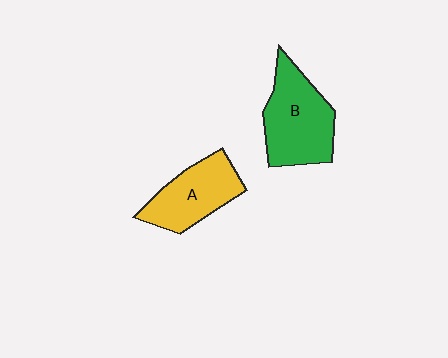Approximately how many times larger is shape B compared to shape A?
Approximately 1.2 times.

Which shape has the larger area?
Shape B (green).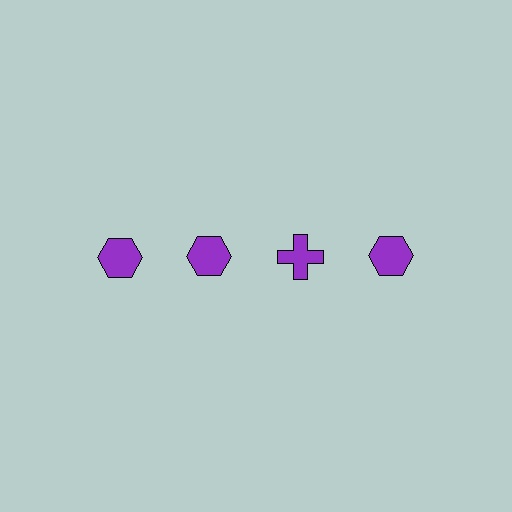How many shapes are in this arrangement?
There are 4 shapes arranged in a grid pattern.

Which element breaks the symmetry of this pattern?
The purple cross in the top row, center column breaks the symmetry. All other shapes are purple hexagons.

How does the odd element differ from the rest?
It has a different shape: cross instead of hexagon.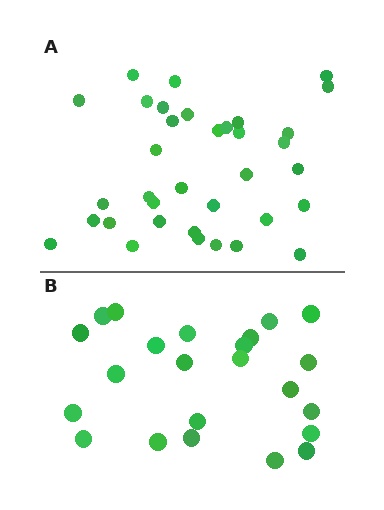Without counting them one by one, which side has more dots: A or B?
Region A (the top region) has more dots.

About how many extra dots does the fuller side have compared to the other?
Region A has roughly 12 or so more dots than region B.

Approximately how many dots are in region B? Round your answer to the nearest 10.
About 20 dots. (The exact count is 23, which rounds to 20.)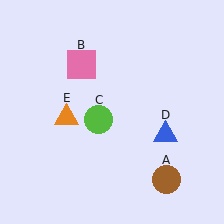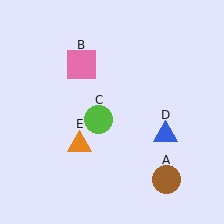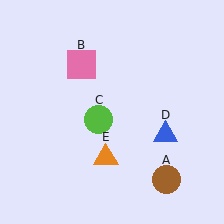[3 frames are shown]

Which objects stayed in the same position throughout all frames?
Brown circle (object A) and pink square (object B) and lime circle (object C) and blue triangle (object D) remained stationary.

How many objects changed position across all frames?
1 object changed position: orange triangle (object E).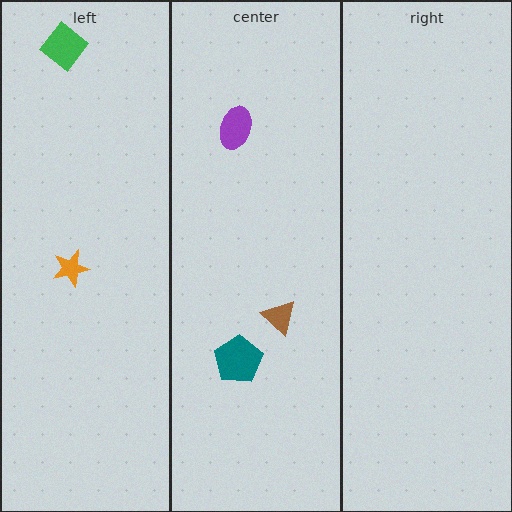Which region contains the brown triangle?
The center region.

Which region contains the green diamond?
The left region.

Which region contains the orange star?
The left region.